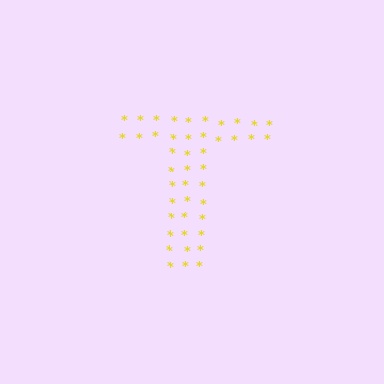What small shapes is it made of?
It is made of small asterisks.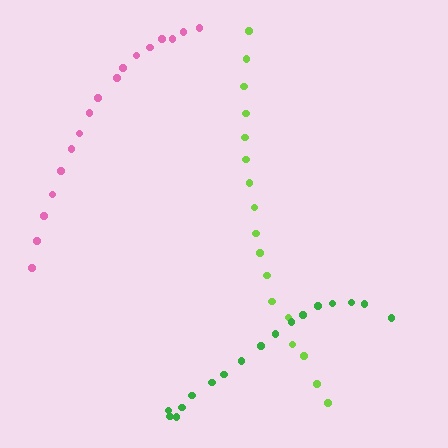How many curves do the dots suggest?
There are 3 distinct paths.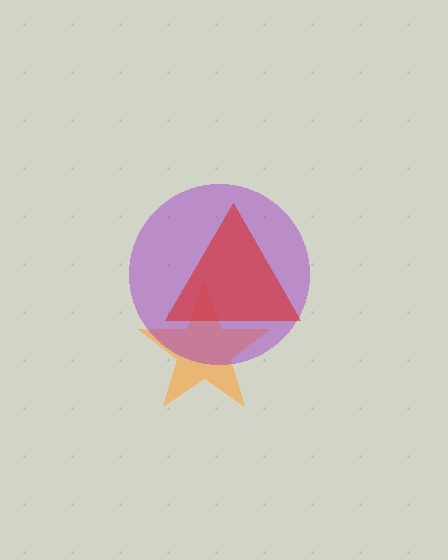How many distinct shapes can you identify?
There are 3 distinct shapes: an orange star, a purple circle, a red triangle.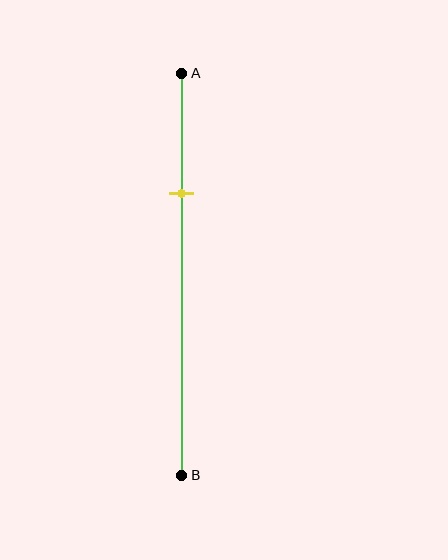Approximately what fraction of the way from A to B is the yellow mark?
The yellow mark is approximately 30% of the way from A to B.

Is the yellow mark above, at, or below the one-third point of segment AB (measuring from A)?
The yellow mark is above the one-third point of segment AB.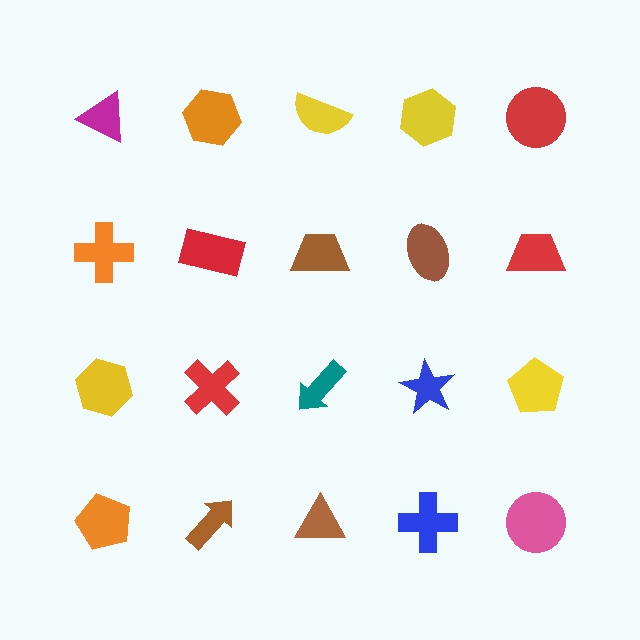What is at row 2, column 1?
An orange cross.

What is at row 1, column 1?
A magenta triangle.